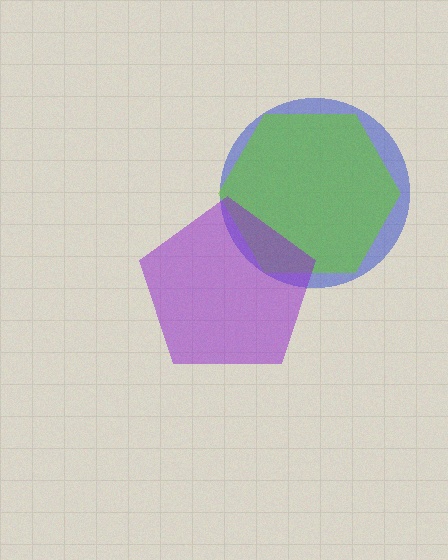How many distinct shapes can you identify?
There are 3 distinct shapes: a blue circle, a lime hexagon, a purple pentagon.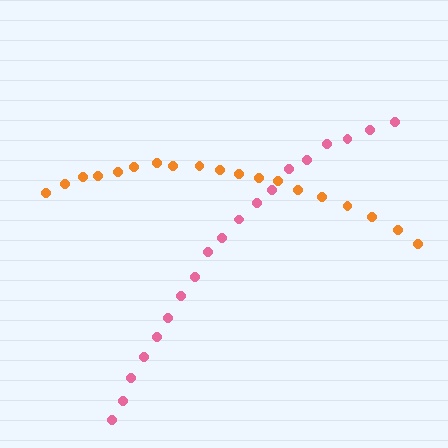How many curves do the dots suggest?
There are 2 distinct paths.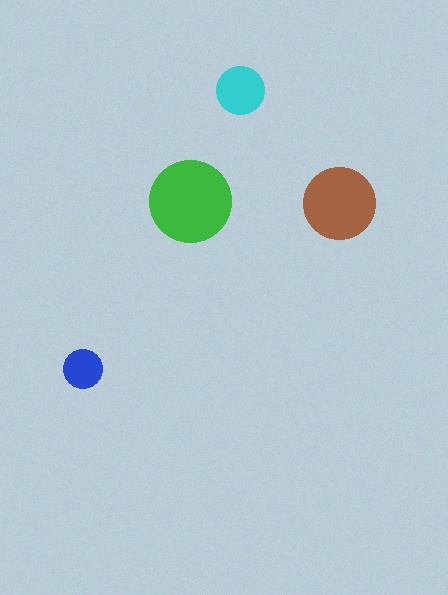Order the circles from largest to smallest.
the green one, the brown one, the cyan one, the blue one.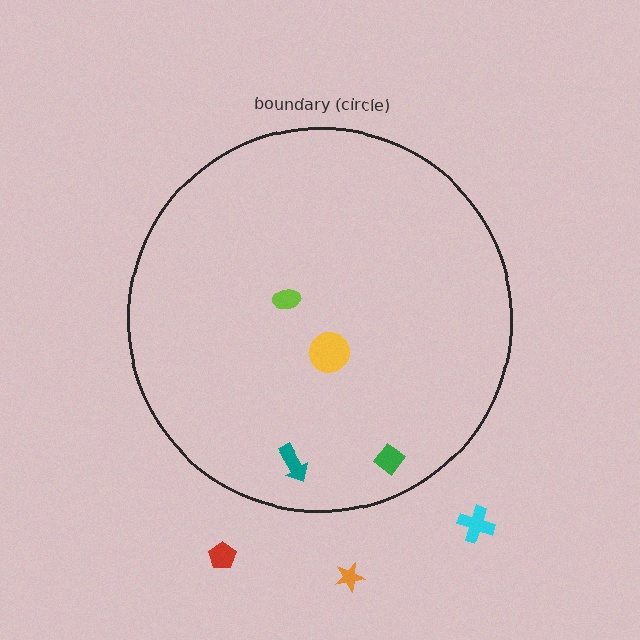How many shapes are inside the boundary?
4 inside, 3 outside.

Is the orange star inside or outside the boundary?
Outside.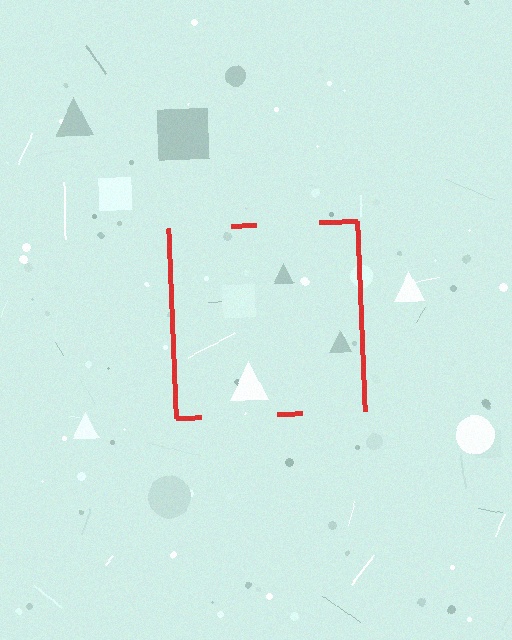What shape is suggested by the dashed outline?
The dashed outline suggests a square.